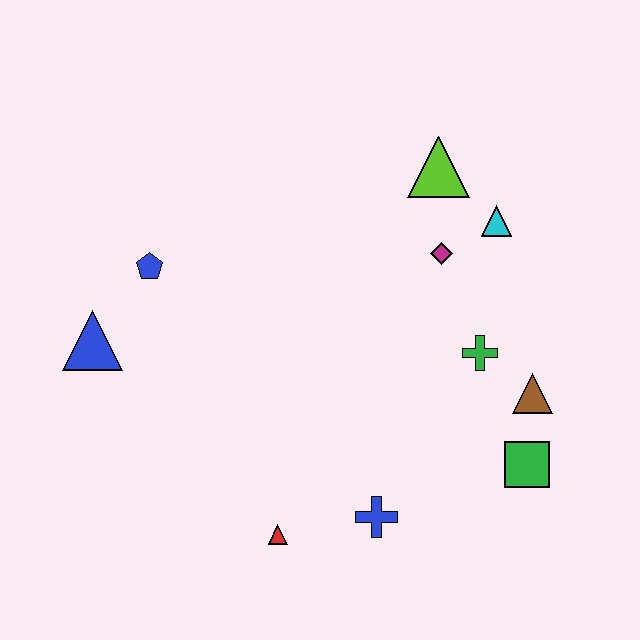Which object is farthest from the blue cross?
The lime triangle is farthest from the blue cross.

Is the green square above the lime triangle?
No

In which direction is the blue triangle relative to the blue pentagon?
The blue triangle is below the blue pentagon.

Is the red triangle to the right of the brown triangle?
No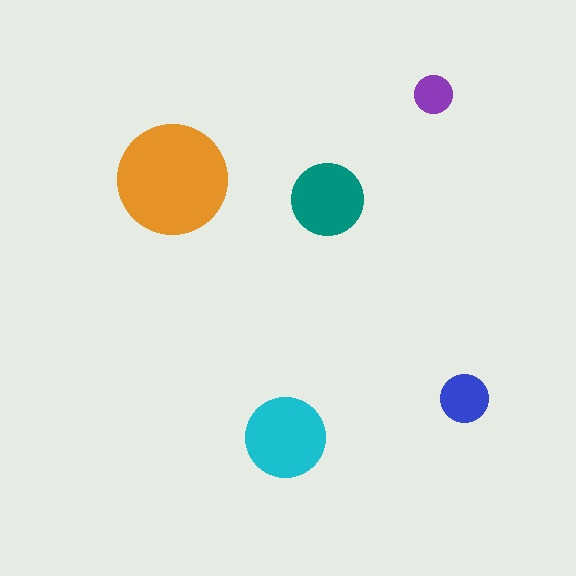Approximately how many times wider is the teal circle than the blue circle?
About 1.5 times wider.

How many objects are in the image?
There are 5 objects in the image.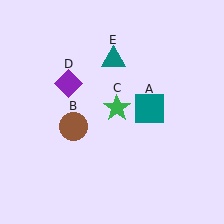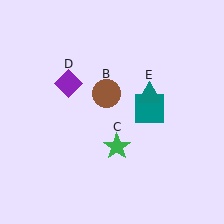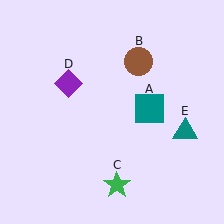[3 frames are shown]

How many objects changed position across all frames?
3 objects changed position: brown circle (object B), green star (object C), teal triangle (object E).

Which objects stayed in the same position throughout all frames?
Teal square (object A) and purple diamond (object D) remained stationary.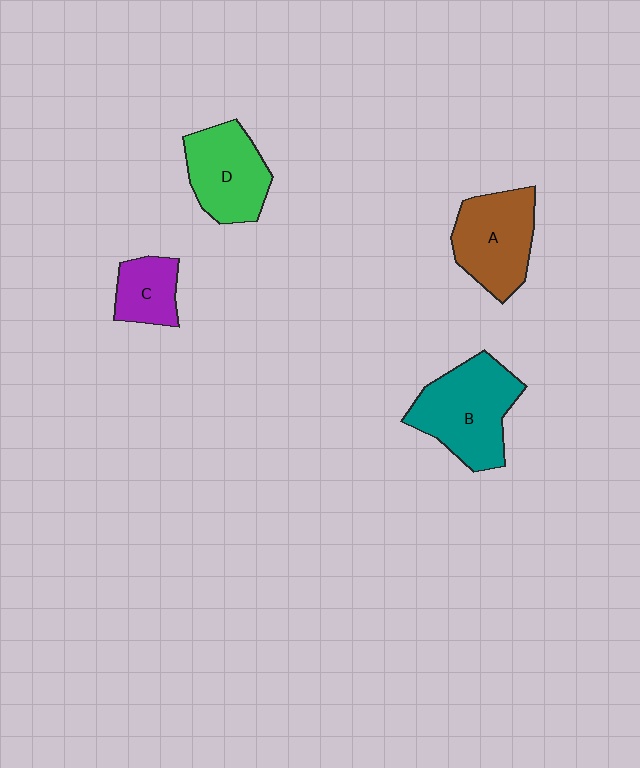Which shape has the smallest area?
Shape C (purple).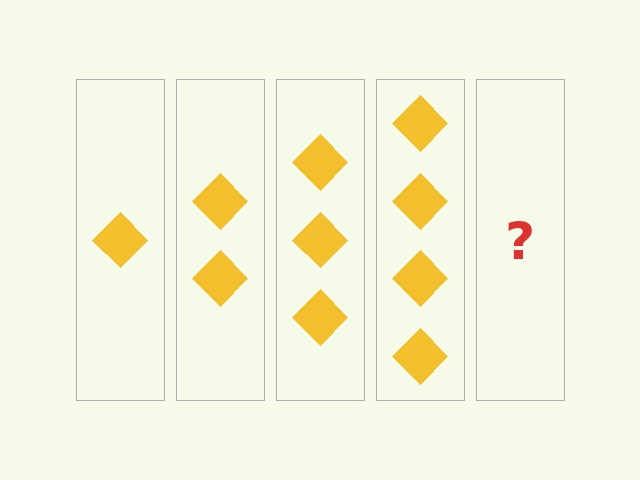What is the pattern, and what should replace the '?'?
The pattern is that each step adds one more diamond. The '?' should be 5 diamonds.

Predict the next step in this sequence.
The next step is 5 diamonds.